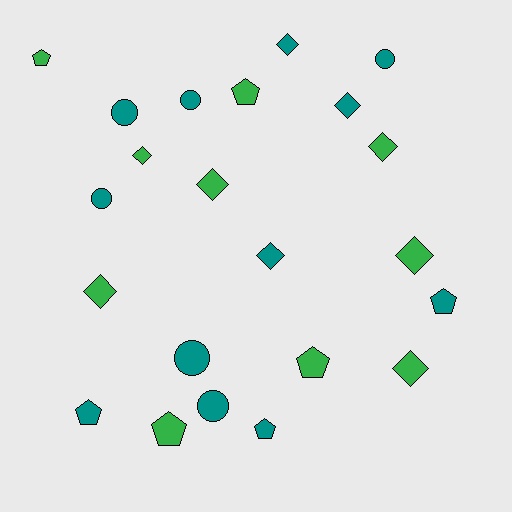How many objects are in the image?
There are 22 objects.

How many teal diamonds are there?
There are 3 teal diamonds.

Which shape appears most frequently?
Diamond, with 9 objects.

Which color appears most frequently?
Teal, with 12 objects.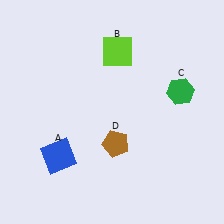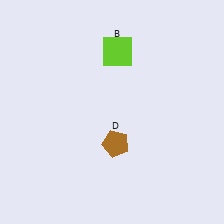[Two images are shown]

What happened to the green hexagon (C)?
The green hexagon (C) was removed in Image 2. It was in the top-right area of Image 1.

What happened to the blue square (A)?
The blue square (A) was removed in Image 2. It was in the bottom-left area of Image 1.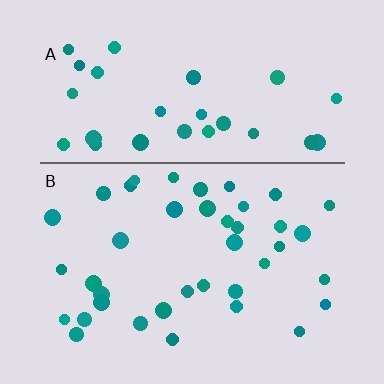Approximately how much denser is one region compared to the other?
Approximately 1.2× — region B over region A.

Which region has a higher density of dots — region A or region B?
B (the bottom).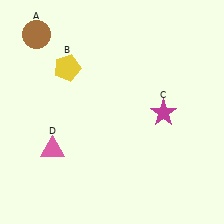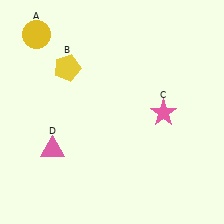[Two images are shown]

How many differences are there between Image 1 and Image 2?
There are 2 differences between the two images.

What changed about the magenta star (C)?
In Image 1, C is magenta. In Image 2, it changed to pink.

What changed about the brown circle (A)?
In Image 1, A is brown. In Image 2, it changed to yellow.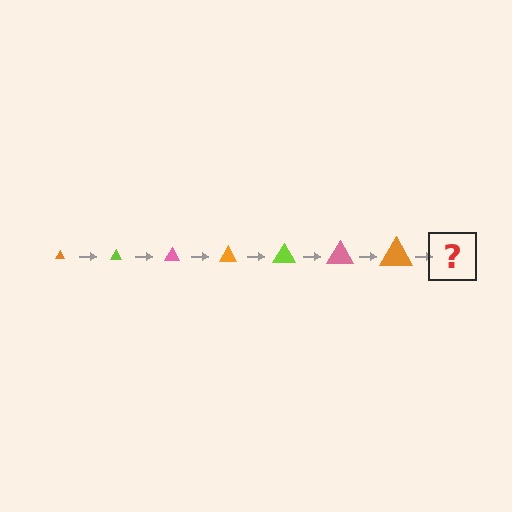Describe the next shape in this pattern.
It should be a lime triangle, larger than the previous one.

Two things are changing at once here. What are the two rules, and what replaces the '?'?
The two rules are that the triangle grows larger each step and the color cycles through orange, lime, and pink. The '?' should be a lime triangle, larger than the previous one.